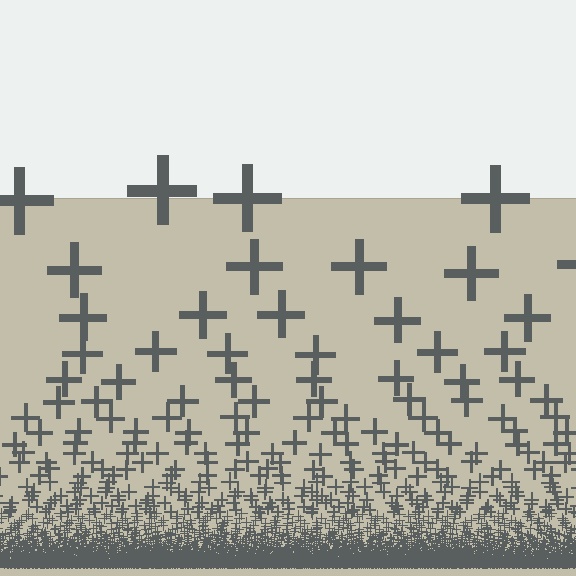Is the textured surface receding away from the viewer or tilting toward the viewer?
The surface appears to tilt toward the viewer. Texture elements get larger and sparser toward the top.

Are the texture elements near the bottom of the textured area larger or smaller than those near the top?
Smaller. The gradient is inverted — elements near the bottom are smaller and denser.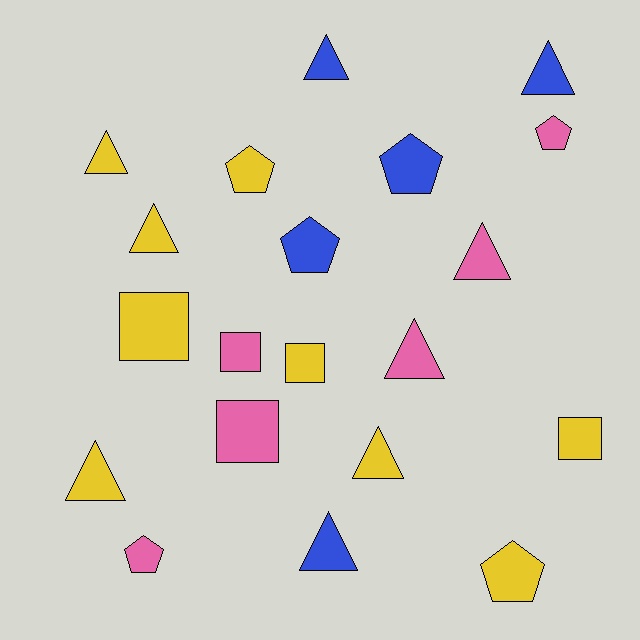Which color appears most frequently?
Yellow, with 9 objects.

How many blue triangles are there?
There are 3 blue triangles.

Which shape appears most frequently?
Triangle, with 9 objects.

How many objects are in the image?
There are 20 objects.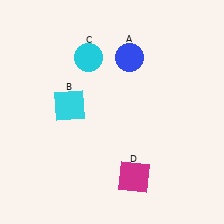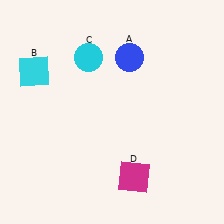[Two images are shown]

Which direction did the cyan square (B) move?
The cyan square (B) moved left.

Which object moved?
The cyan square (B) moved left.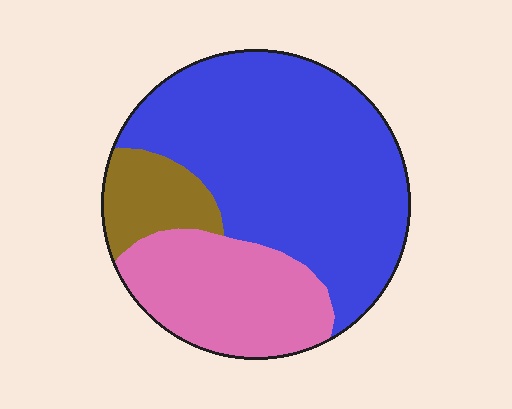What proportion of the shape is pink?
Pink covers 27% of the shape.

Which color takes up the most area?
Blue, at roughly 60%.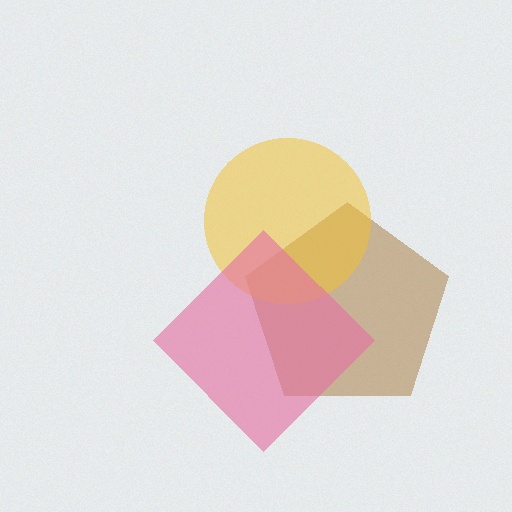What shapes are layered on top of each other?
The layered shapes are: a brown pentagon, a yellow circle, a pink diamond.